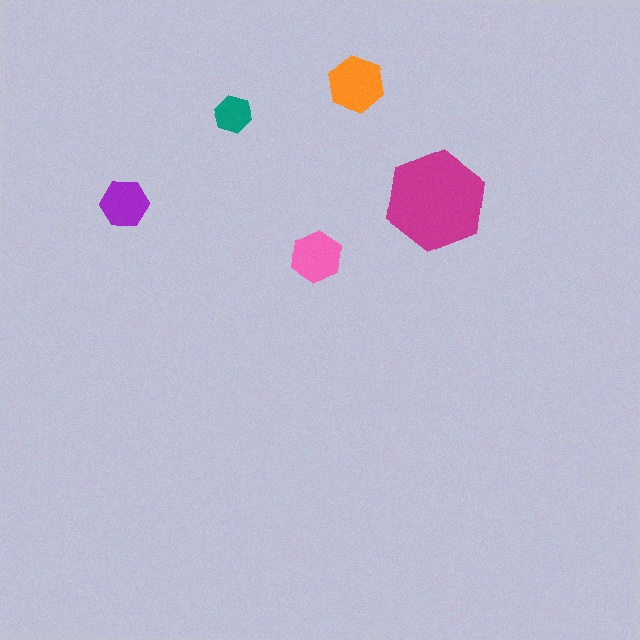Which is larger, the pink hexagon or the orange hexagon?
The orange one.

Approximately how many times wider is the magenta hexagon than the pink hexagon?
About 2 times wider.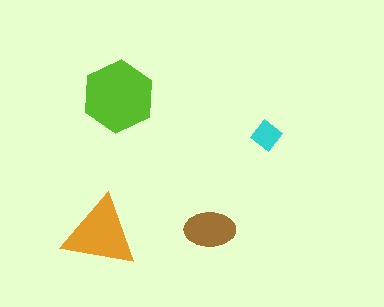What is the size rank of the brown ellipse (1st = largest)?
3rd.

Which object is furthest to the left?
The orange triangle is leftmost.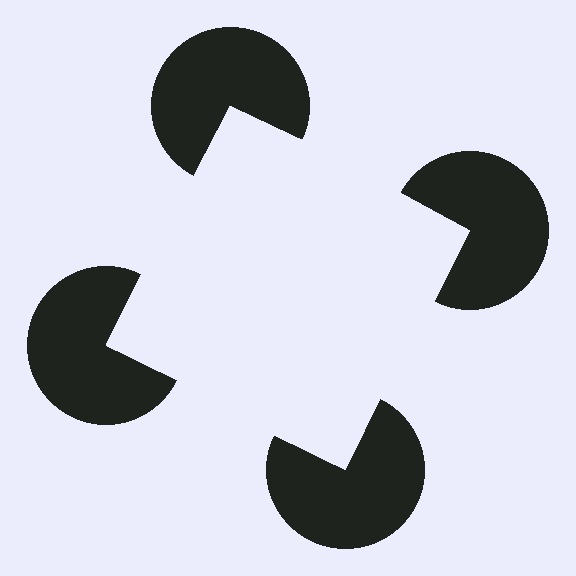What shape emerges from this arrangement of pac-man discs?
An illusory square — its edges are inferred from the aligned wedge cuts in the pac-man discs, not physically drawn.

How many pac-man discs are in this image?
There are 4 — one at each vertex of the illusory square.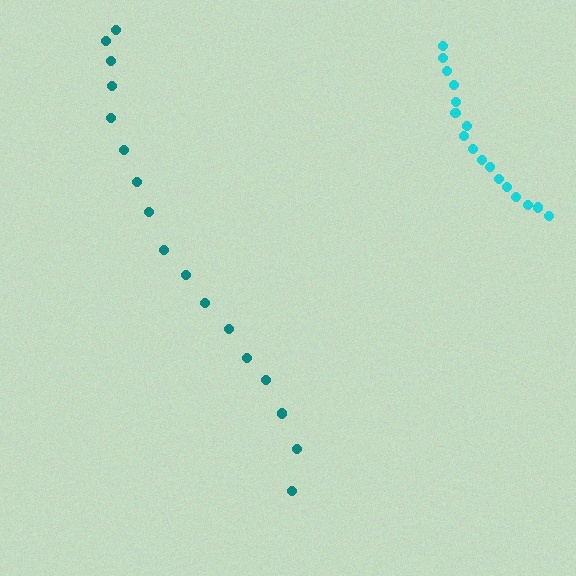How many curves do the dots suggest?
There are 2 distinct paths.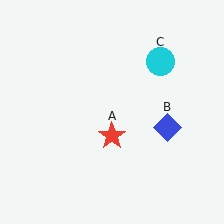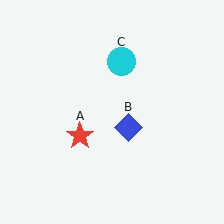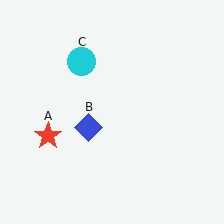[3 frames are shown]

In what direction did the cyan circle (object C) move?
The cyan circle (object C) moved left.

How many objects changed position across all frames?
3 objects changed position: red star (object A), blue diamond (object B), cyan circle (object C).